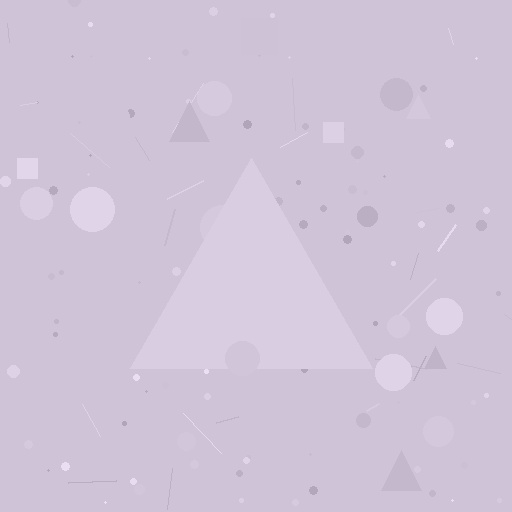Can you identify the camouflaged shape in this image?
The camouflaged shape is a triangle.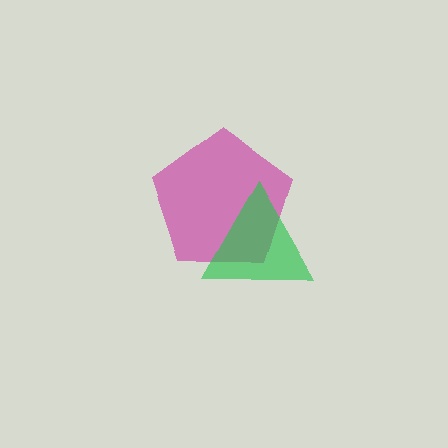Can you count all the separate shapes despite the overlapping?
Yes, there are 2 separate shapes.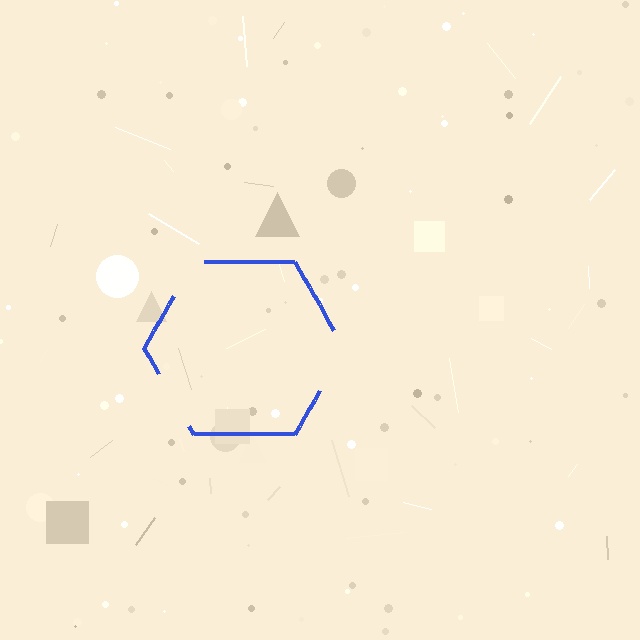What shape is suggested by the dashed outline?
The dashed outline suggests a hexagon.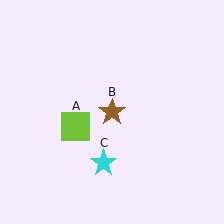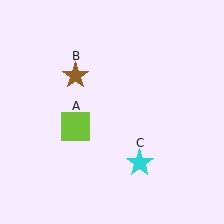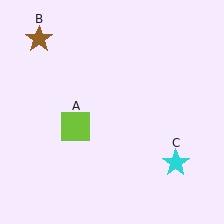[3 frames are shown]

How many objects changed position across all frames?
2 objects changed position: brown star (object B), cyan star (object C).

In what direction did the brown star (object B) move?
The brown star (object B) moved up and to the left.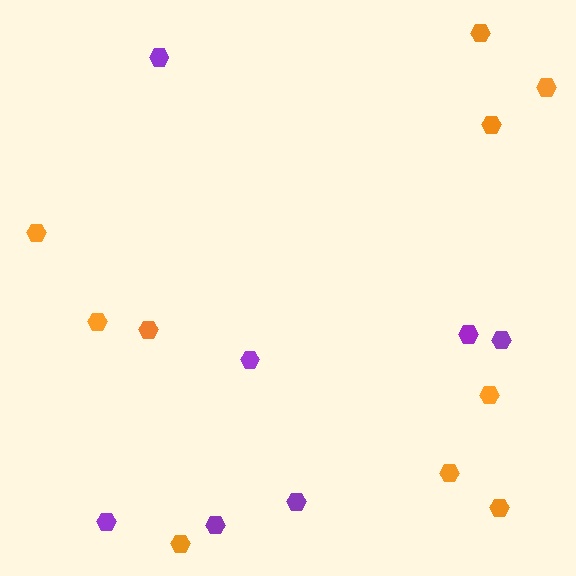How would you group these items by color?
There are 2 groups: one group of purple hexagons (7) and one group of orange hexagons (10).